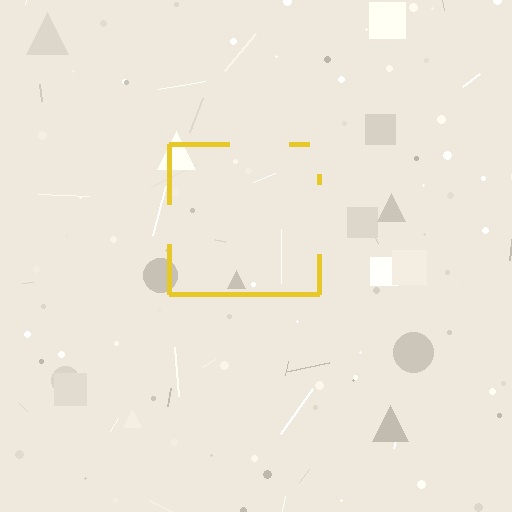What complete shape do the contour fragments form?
The contour fragments form a square.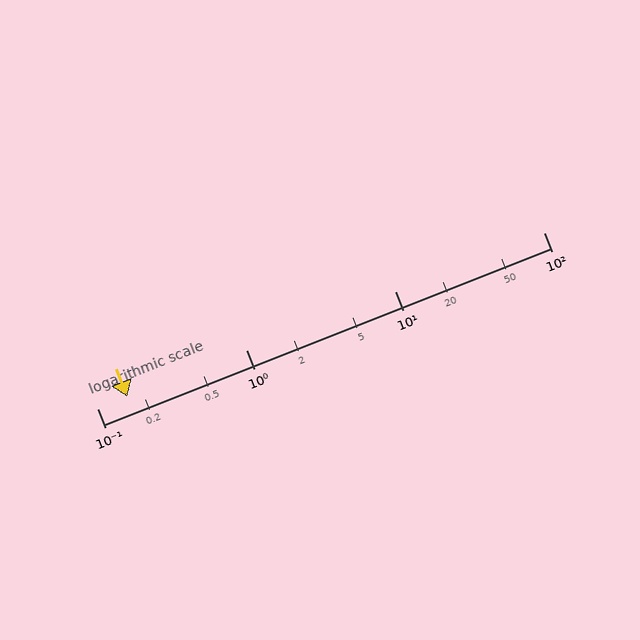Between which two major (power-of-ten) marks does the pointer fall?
The pointer is between 0.1 and 1.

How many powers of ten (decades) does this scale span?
The scale spans 3 decades, from 0.1 to 100.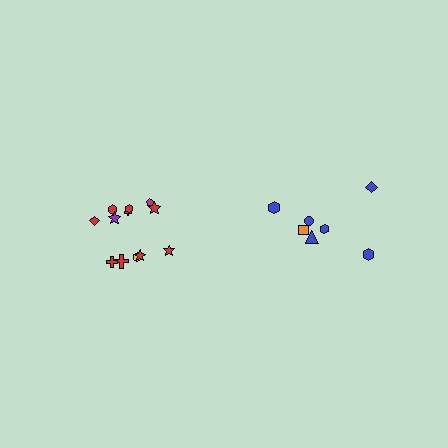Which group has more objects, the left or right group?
The left group.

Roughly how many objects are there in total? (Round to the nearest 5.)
Roughly 20 objects in total.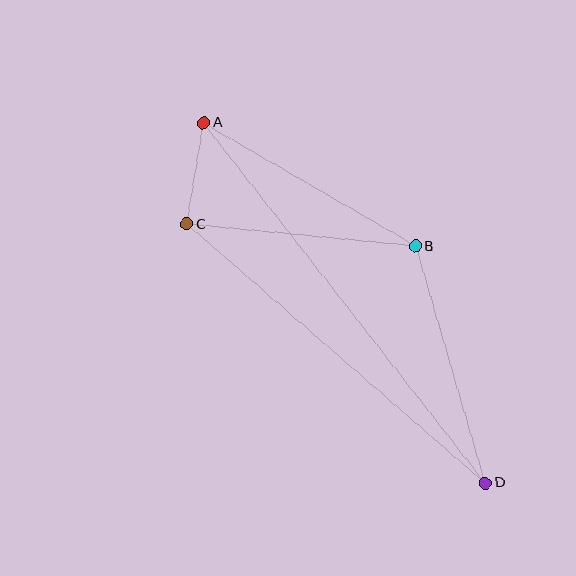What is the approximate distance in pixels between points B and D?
The distance between B and D is approximately 247 pixels.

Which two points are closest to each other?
Points A and C are closest to each other.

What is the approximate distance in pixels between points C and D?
The distance between C and D is approximately 395 pixels.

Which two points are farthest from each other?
Points A and D are farthest from each other.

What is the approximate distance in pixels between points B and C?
The distance between B and C is approximately 229 pixels.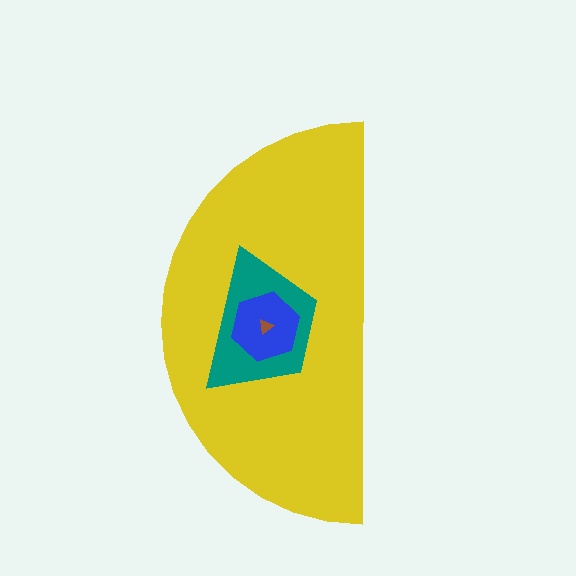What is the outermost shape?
The yellow semicircle.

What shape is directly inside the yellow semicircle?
The teal trapezoid.